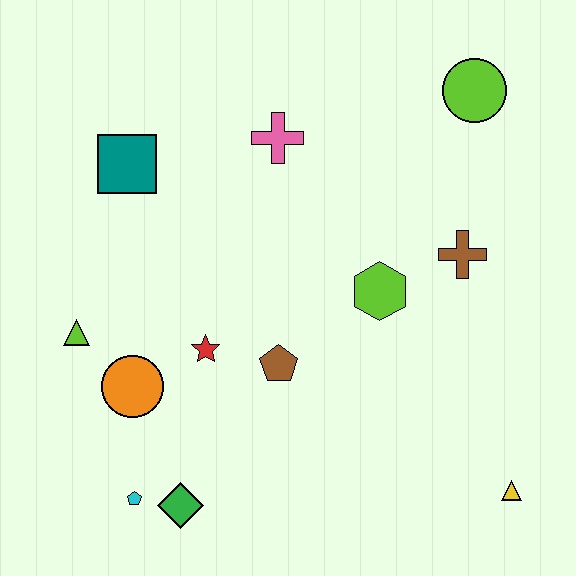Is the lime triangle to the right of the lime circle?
No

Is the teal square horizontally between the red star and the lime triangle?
Yes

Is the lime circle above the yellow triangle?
Yes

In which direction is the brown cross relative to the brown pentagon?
The brown cross is to the right of the brown pentagon.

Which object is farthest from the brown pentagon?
The lime circle is farthest from the brown pentagon.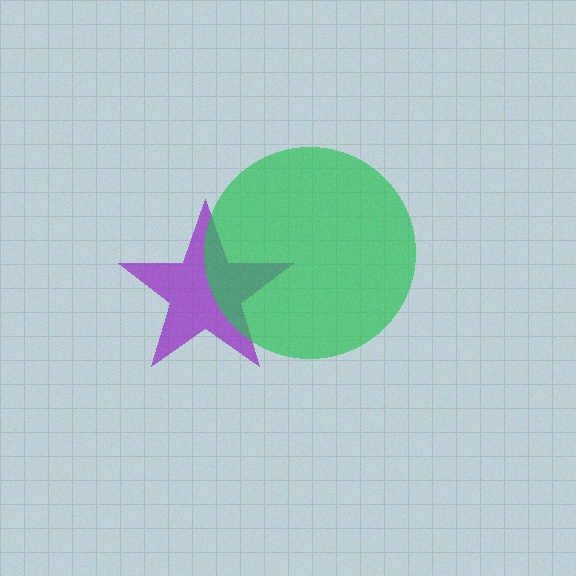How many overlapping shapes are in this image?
There are 2 overlapping shapes in the image.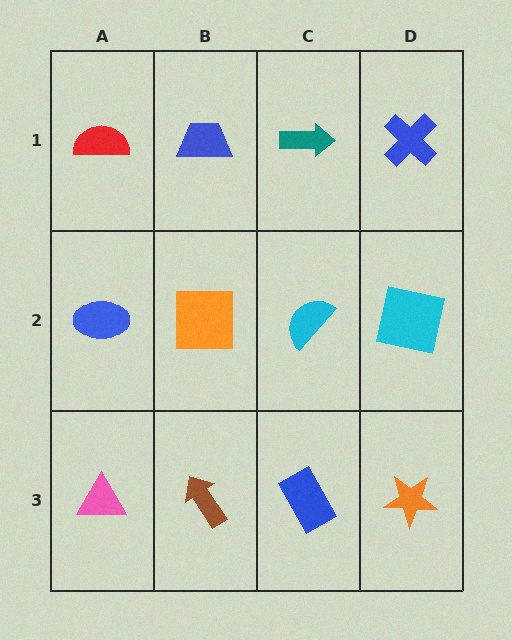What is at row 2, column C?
A cyan semicircle.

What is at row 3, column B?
A brown arrow.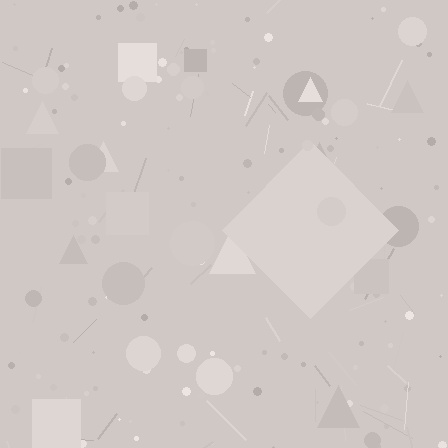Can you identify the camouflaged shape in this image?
The camouflaged shape is a diamond.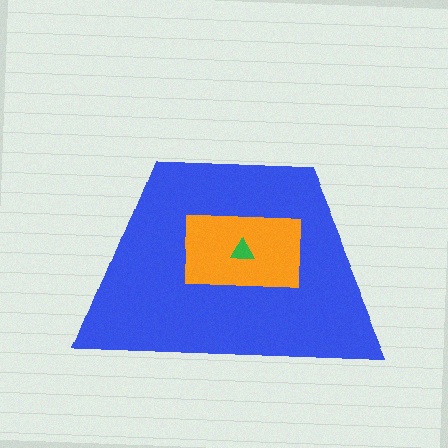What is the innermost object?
The green triangle.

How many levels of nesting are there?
3.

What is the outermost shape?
The blue trapezoid.